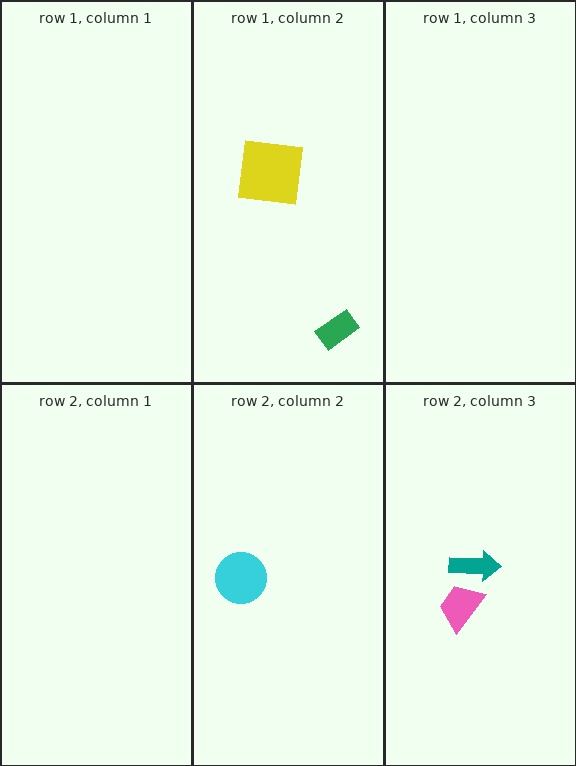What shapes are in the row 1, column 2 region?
The yellow square, the green rectangle.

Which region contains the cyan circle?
The row 2, column 2 region.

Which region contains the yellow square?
The row 1, column 2 region.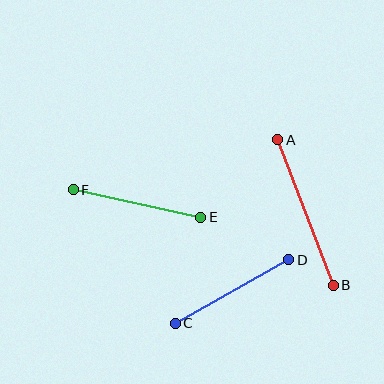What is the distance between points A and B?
The distance is approximately 156 pixels.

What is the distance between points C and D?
The distance is approximately 130 pixels.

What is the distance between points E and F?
The distance is approximately 131 pixels.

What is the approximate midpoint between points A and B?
The midpoint is at approximately (305, 212) pixels.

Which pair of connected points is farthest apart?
Points A and B are farthest apart.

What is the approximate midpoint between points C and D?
The midpoint is at approximately (232, 291) pixels.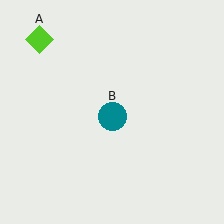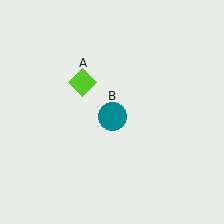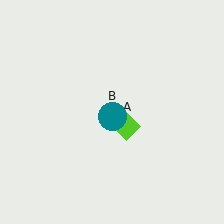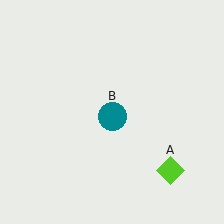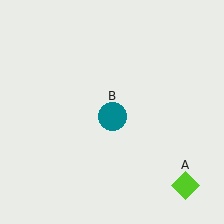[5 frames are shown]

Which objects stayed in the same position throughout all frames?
Teal circle (object B) remained stationary.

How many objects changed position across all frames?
1 object changed position: lime diamond (object A).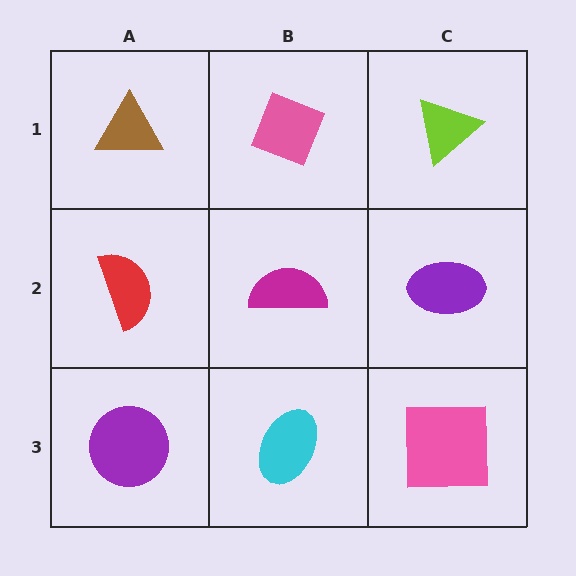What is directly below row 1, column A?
A red semicircle.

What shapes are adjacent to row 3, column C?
A purple ellipse (row 2, column C), a cyan ellipse (row 3, column B).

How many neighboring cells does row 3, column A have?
2.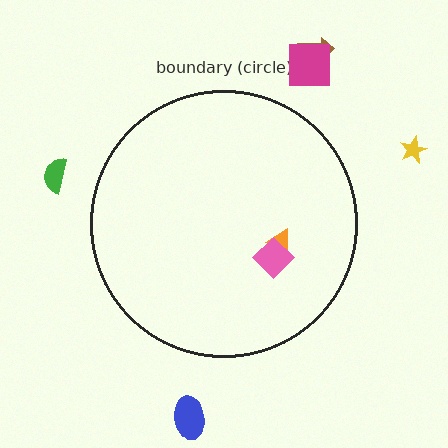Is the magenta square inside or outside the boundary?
Outside.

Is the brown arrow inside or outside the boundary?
Outside.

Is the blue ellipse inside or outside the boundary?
Outside.